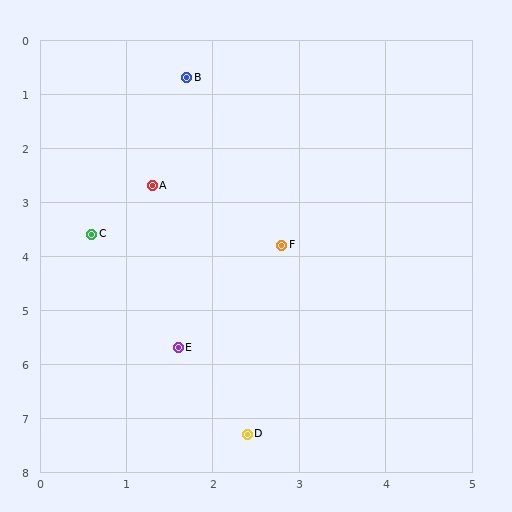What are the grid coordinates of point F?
Point F is at approximately (2.8, 3.8).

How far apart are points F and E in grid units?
Points F and E are about 2.2 grid units apart.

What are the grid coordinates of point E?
Point E is at approximately (1.6, 5.7).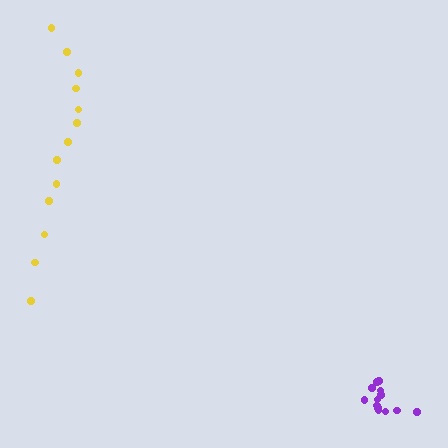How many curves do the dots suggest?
There are 2 distinct paths.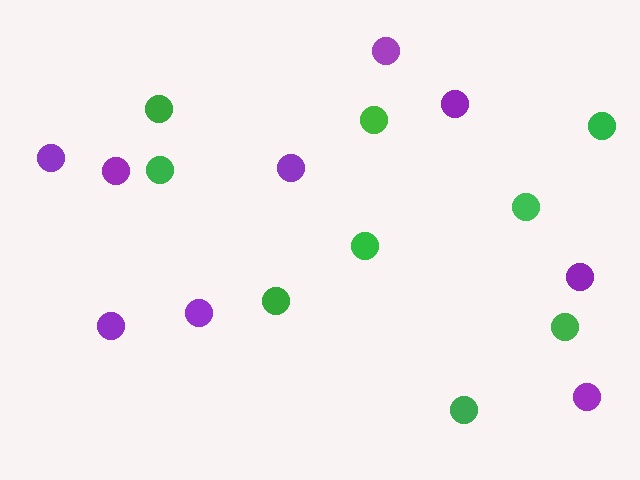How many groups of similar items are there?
There are 2 groups: one group of purple circles (9) and one group of green circles (9).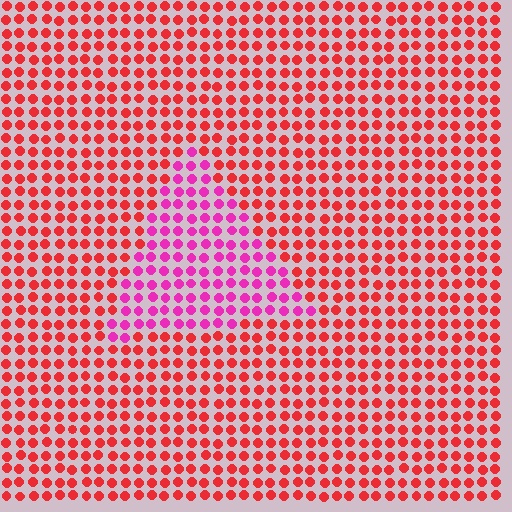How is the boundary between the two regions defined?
The boundary is defined purely by a slight shift in hue (about 42 degrees). Spacing, size, and orientation are identical on both sides.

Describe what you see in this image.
The image is filled with small red elements in a uniform arrangement. A triangle-shaped region is visible where the elements are tinted to a slightly different hue, forming a subtle color boundary.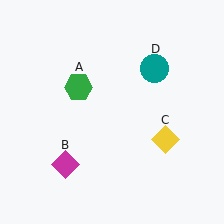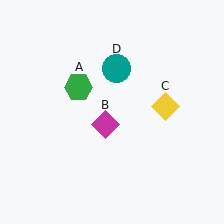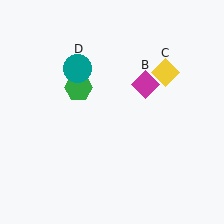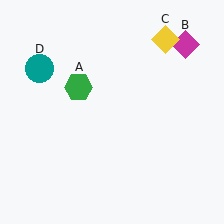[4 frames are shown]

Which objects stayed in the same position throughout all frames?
Green hexagon (object A) remained stationary.